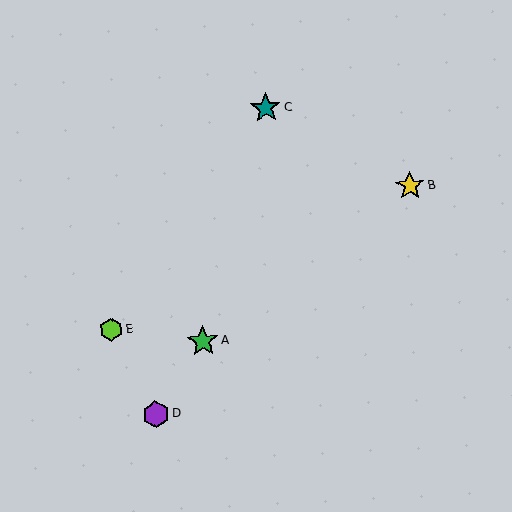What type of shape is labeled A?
Shape A is a green star.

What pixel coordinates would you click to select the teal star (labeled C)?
Click at (266, 108) to select the teal star C.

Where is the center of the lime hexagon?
The center of the lime hexagon is at (111, 329).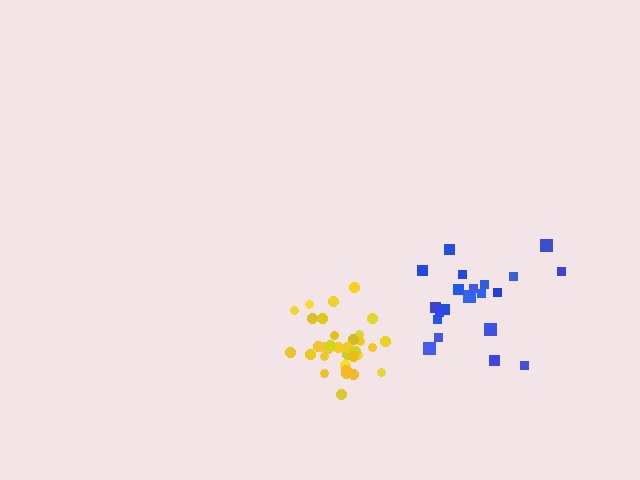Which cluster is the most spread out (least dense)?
Blue.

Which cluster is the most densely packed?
Yellow.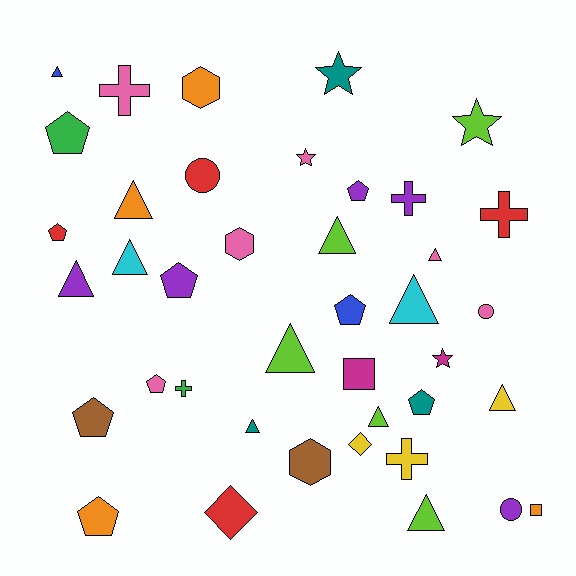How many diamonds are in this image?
There are 2 diamonds.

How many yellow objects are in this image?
There are 3 yellow objects.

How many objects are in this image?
There are 40 objects.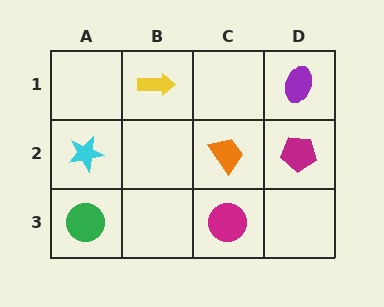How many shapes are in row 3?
2 shapes.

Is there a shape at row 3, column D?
No, that cell is empty.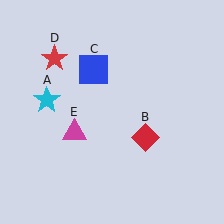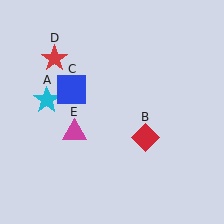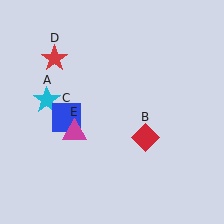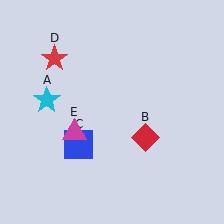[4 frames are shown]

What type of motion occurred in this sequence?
The blue square (object C) rotated counterclockwise around the center of the scene.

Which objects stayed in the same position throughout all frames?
Cyan star (object A) and red diamond (object B) and red star (object D) and magenta triangle (object E) remained stationary.